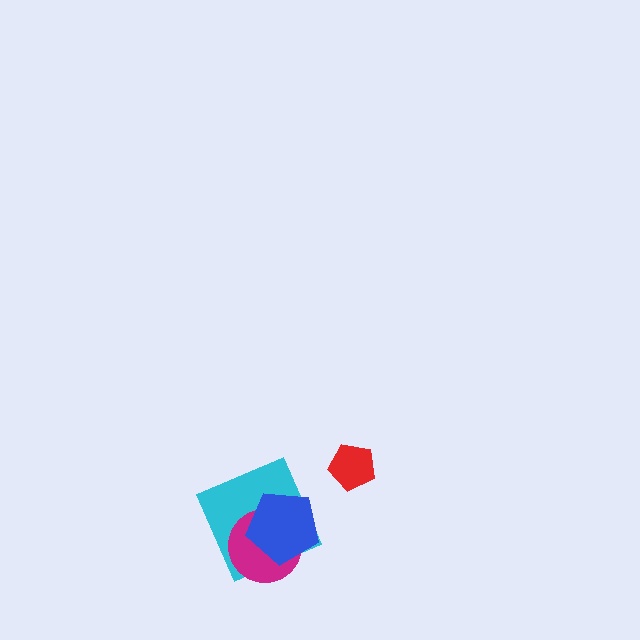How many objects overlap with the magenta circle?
2 objects overlap with the magenta circle.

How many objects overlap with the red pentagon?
0 objects overlap with the red pentagon.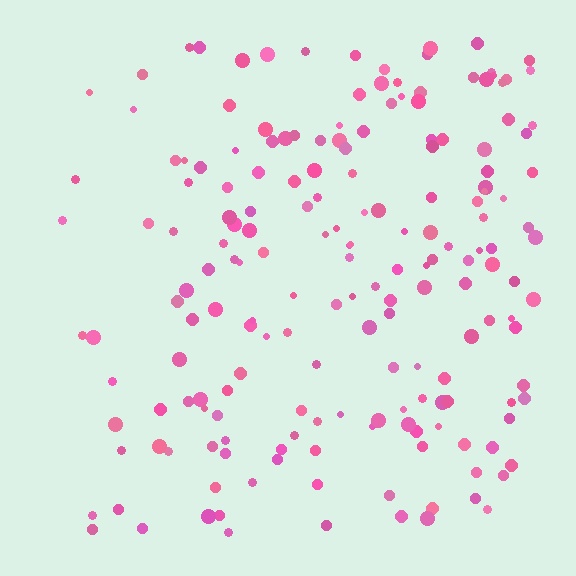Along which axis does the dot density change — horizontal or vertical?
Horizontal.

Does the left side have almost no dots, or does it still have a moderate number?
Still a moderate number, just noticeably fewer than the right.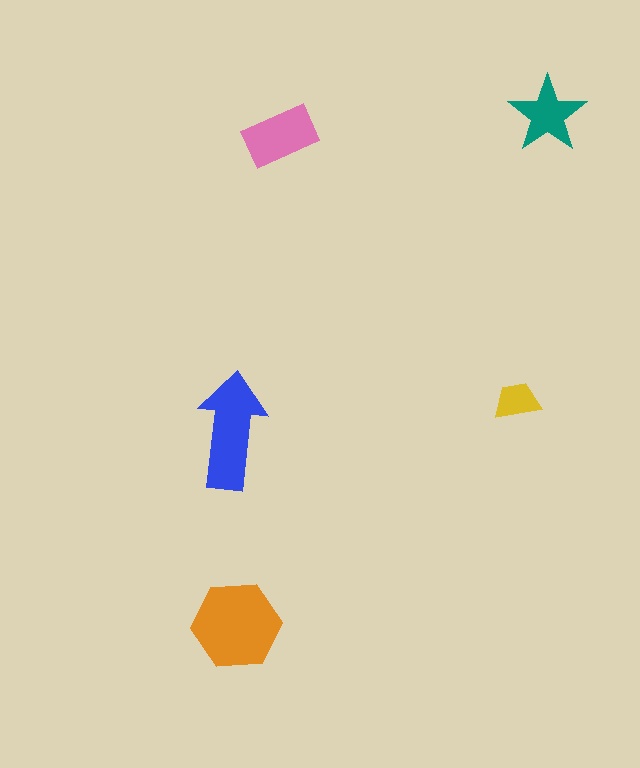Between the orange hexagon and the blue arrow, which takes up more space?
The orange hexagon.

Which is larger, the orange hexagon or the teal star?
The orange hexagon.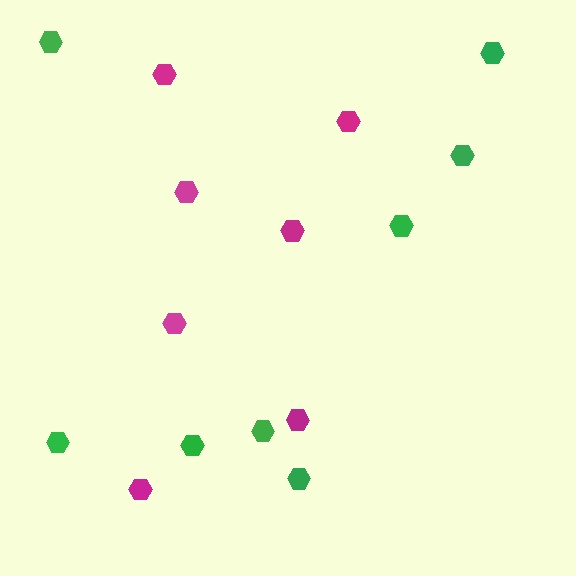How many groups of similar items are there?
There are 2 groups: one group of green hexagons (8) and one group of magenta hexagons (7).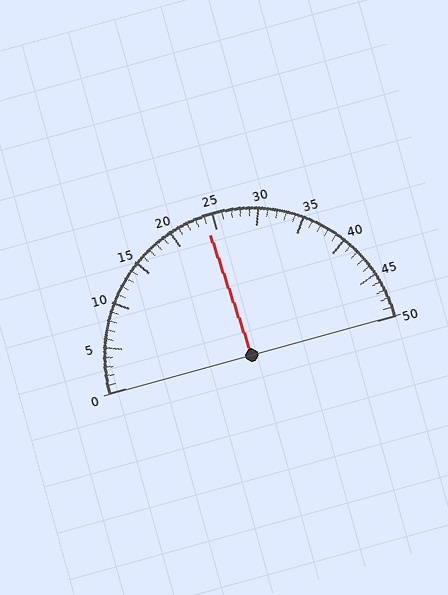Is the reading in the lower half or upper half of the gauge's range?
The reading is in the lower half of the range (0 to 50).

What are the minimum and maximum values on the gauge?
The gauge ranges from 0 to 50.